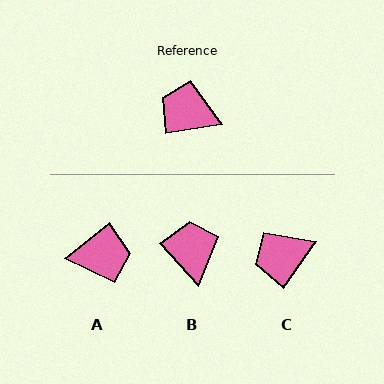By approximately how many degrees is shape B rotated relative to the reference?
Approximately 57 degrees clockwise.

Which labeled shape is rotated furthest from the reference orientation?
A, about 150 degrees away.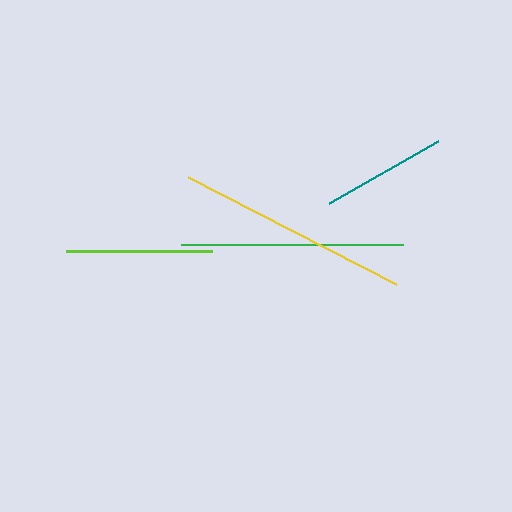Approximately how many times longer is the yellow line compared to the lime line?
The yellow line is approximately 1.6 times the length of the lime line.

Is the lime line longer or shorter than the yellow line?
The yellow line is longer than the lime line.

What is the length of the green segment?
The green segment is approximately 221 pixels long.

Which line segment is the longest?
The yellow line is the longest at approximately 234 pixels.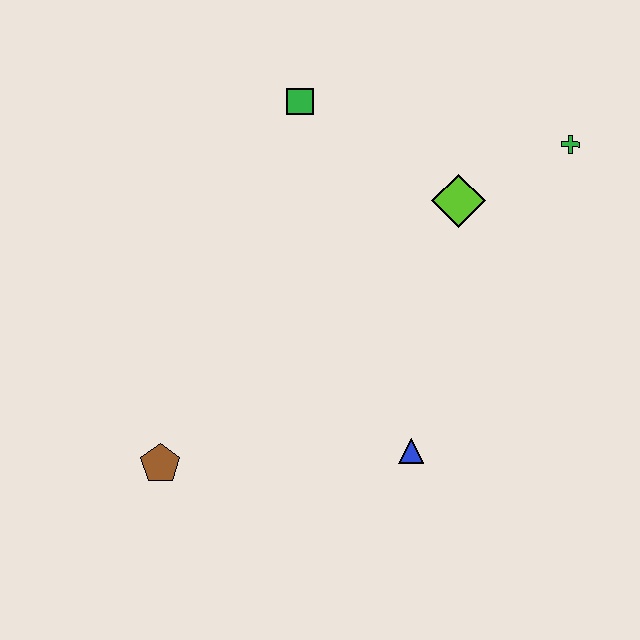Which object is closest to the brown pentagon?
The blue triangle is closest to the brown pentagon.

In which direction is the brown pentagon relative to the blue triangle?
The brown pentagon is to the left of the blue triangle.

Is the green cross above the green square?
No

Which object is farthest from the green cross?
The brown pentagon is farthest from the green cross.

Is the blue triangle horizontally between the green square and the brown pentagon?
No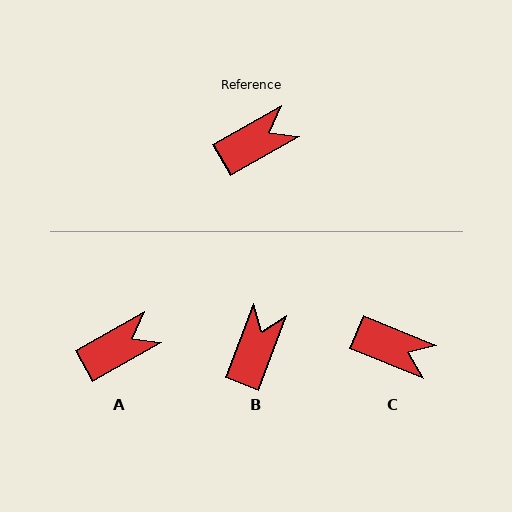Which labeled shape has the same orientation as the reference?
A.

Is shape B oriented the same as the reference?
No, it is off by about 40 degrees.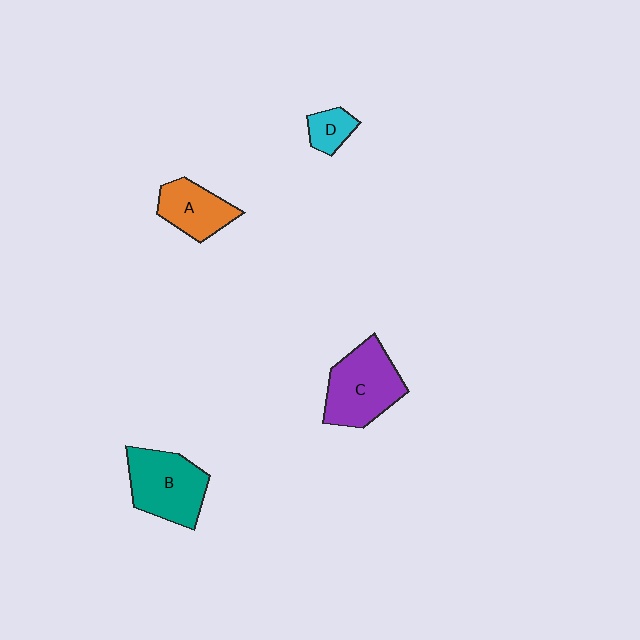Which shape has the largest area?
Shape C (purple).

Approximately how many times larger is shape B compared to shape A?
Approximately 1.5 times.